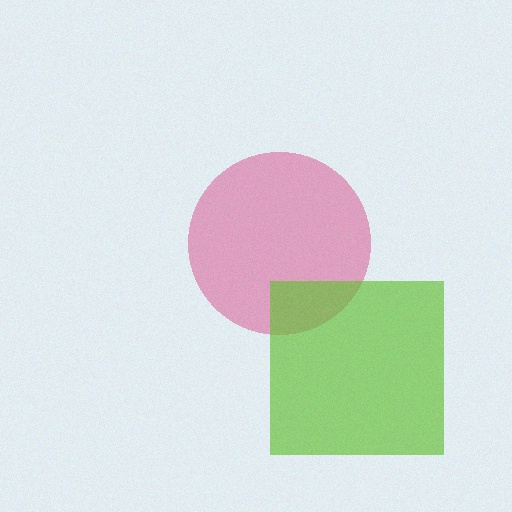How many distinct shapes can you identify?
There are 2 distinct shapes: a pink circle, a lime square.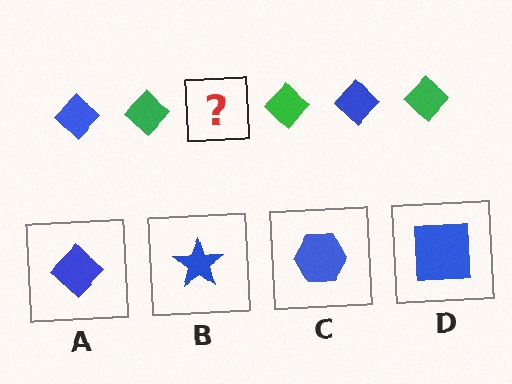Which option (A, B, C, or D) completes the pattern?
A.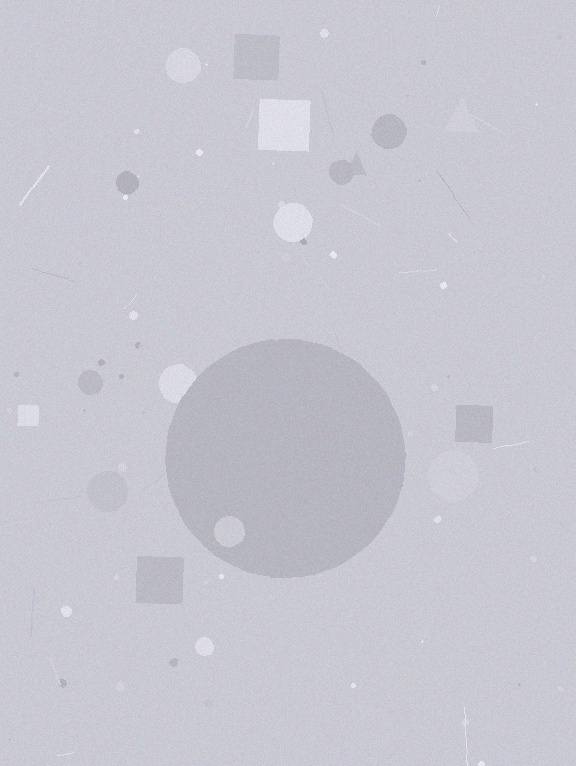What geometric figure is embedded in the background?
A circle is embedded in the background.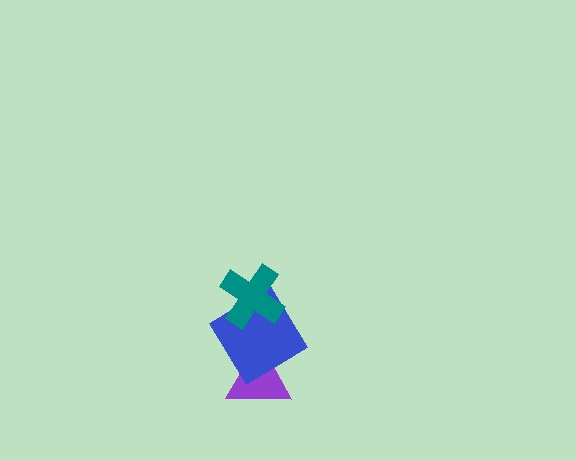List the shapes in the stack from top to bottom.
From top to bottom: the teal cross, the blue diamond, the purple triangle.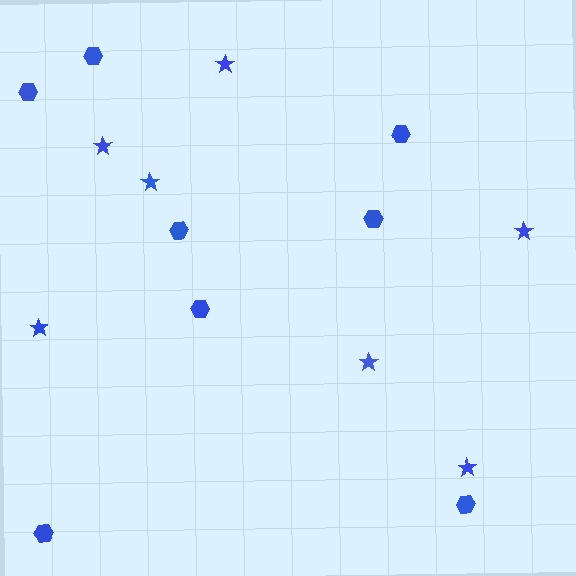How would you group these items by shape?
There are 2 groups: one group of hexagons (8) and one group of stars (7).